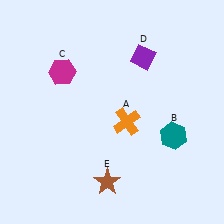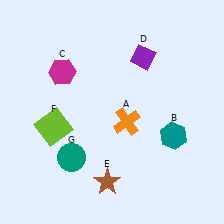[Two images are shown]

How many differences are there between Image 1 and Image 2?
There are 2 differences between the two images.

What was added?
A lime square (F), a teal circle (G) were added in Image 2.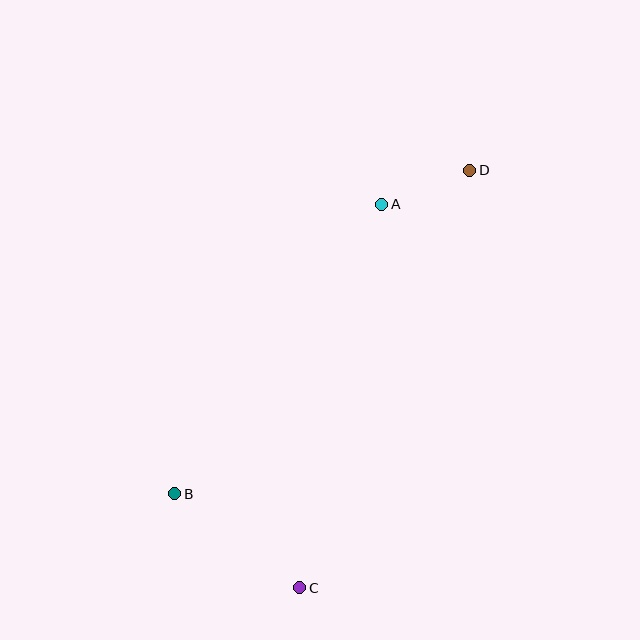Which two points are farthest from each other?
Points C and D are farthest from each other.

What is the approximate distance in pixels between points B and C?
The distance between B and C is approximately 156 pixels.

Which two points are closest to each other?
Points A and D are closest to each other.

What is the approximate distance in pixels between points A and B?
The distance between A and B is approximately 356 pixels.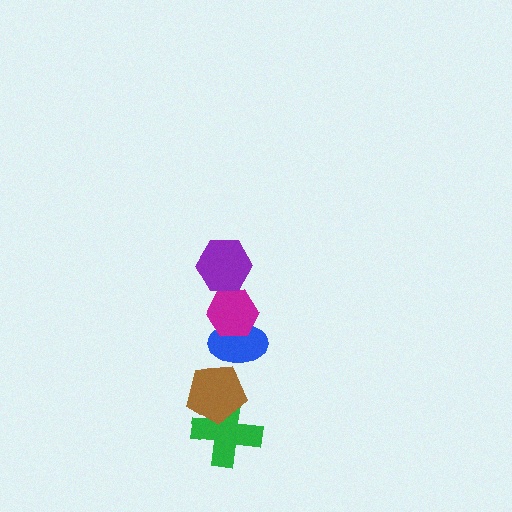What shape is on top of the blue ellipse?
The magenta hexagon is on top of the blue ellipse.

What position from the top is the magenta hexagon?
The magenta hexagon is 2nd from the top.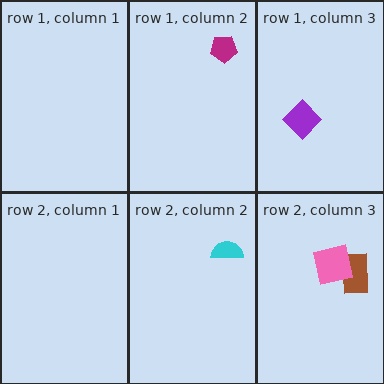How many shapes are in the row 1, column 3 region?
1.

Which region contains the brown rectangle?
The row 2, column 3 region.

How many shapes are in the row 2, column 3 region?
2.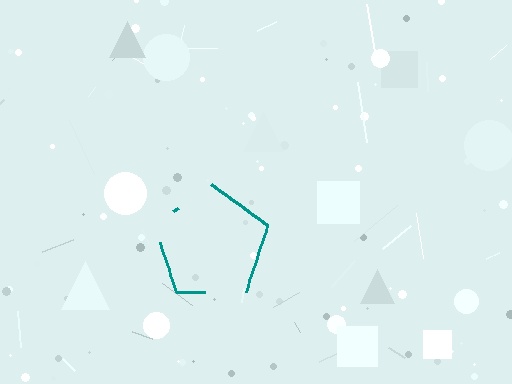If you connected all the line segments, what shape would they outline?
They would outline a pentagon.